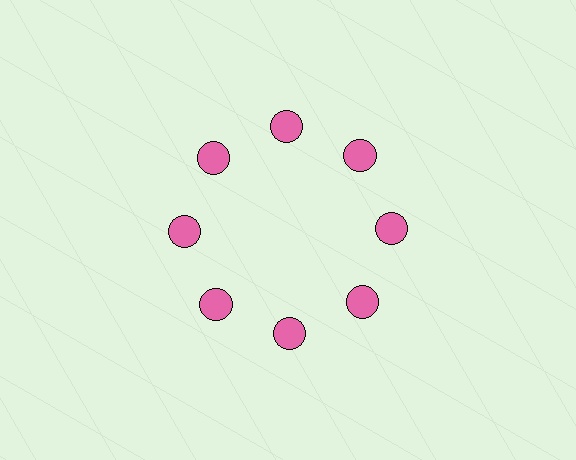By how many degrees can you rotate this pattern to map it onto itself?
The pattern maps onto itself every 45 degrees of rotation.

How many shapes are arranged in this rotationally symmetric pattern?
There are 8 shapes, arranged in 8 groups of 1.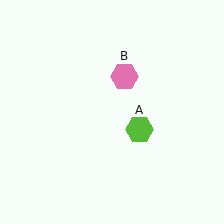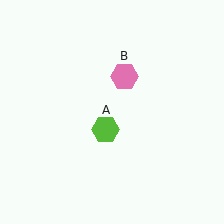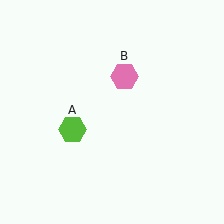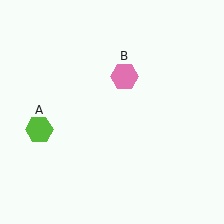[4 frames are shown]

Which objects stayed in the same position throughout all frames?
Pink hexagon (object B) remained stationary.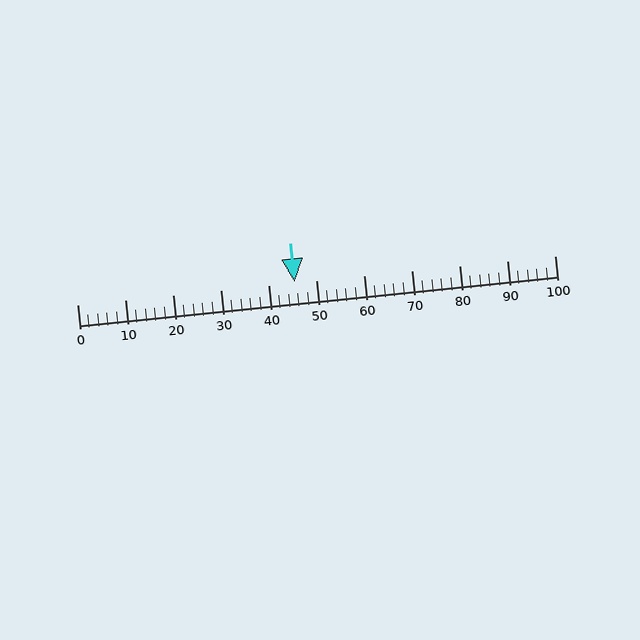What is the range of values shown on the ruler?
The ruler shows values from 0 to 100.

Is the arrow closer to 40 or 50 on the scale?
The arrow is closer to 50.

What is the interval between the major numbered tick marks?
The major tick marks are spaced 10 units apart.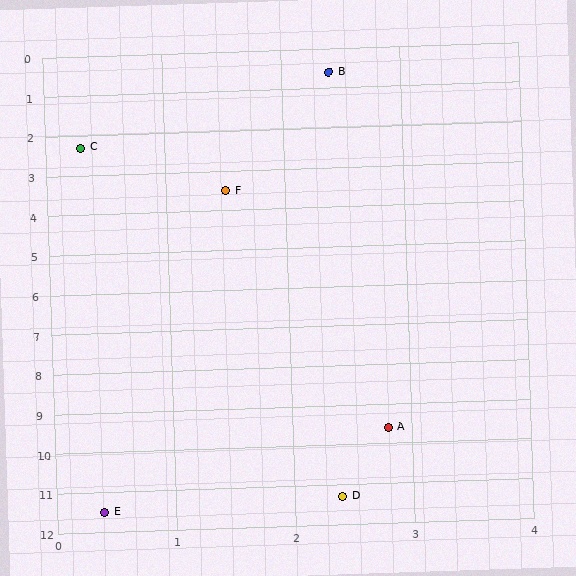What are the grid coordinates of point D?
Point D is at approximately (2.4, 11.3).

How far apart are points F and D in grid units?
Points F and D are about 7.9 grid units apart.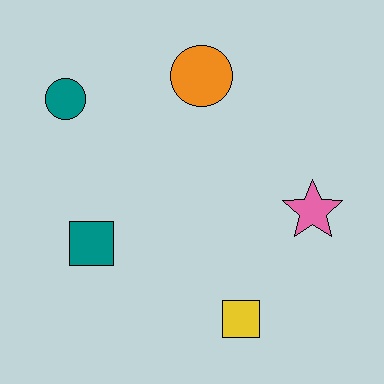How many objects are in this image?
There are 5 objects.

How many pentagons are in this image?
There are no pentagons.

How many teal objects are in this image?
There are 2 teal objects.